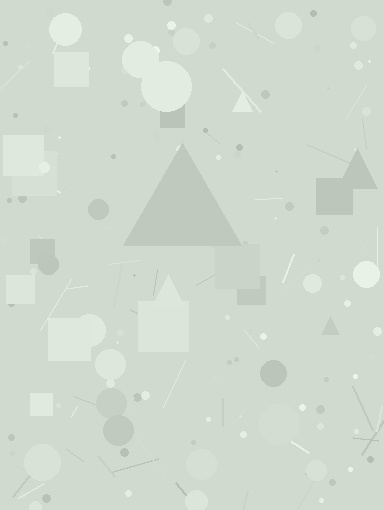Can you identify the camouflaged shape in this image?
The camouflaged shape is a triangle.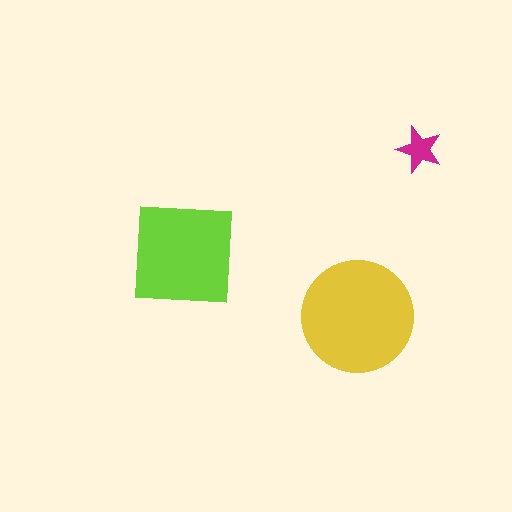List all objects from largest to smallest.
The yellow circle, the lime square, the magenta star.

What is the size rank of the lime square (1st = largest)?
2nd.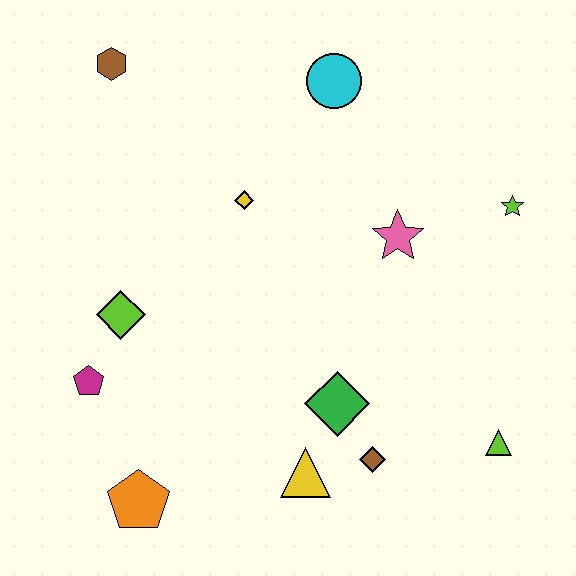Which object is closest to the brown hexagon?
The yellow diamond is closest to the brown hexagon.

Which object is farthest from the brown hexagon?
The lime triangle is farthest from the brown hexagon.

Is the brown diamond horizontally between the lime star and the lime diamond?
Yes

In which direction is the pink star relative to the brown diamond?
The pink star is above the brown diamond.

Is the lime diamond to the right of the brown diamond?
No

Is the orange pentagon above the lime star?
No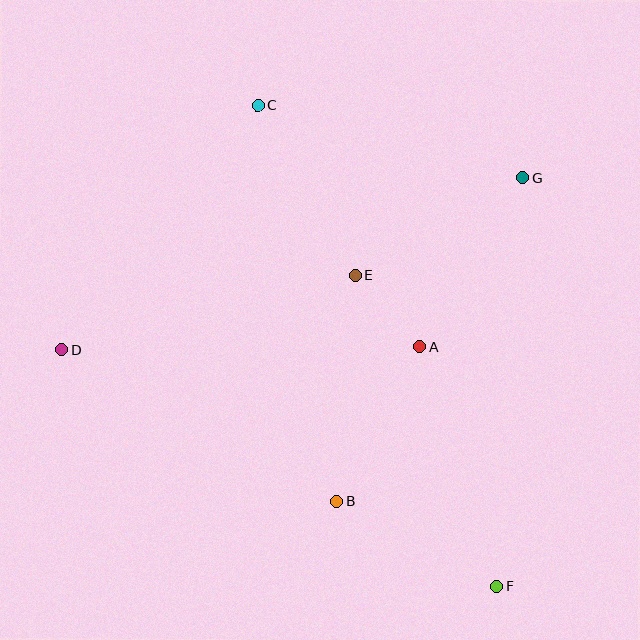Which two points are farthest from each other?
Points C and F are farthest from each other.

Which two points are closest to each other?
Points A and E are closest to each other.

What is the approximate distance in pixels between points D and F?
The distance between D and F is approximately 495 pixels.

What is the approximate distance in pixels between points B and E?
The distance between B and E is approximately 227 pixels.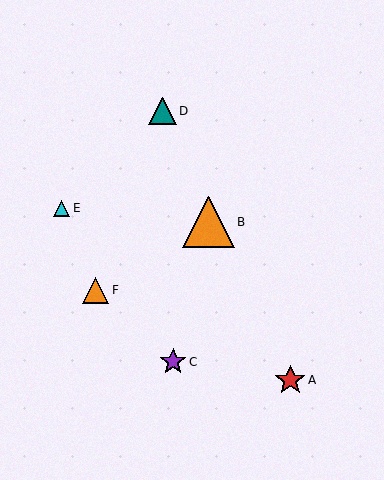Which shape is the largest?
The orange triangle (labeled B) is the largest.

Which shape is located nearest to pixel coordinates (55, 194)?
The cyan triangle (labeled E) at (62, 208) is nearest to that location.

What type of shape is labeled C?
Shape C is a purple star.